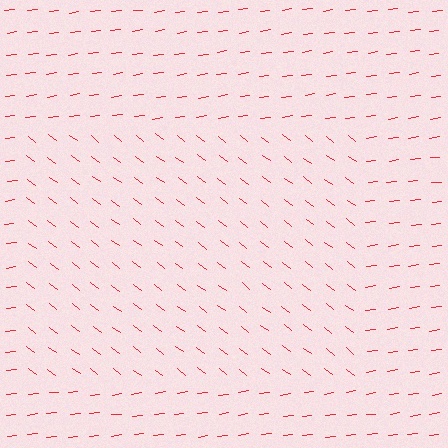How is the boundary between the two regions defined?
The boundary is defined purely by a change in line orientation (approximately 45 degrees difference). All lines are the same color and thickness.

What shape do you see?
I see a rectangle.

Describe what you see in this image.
The image is filled with small red line segments. A rectangle region in the image has lines oriented differently from the surrounding lines, creating a visible texture boundary.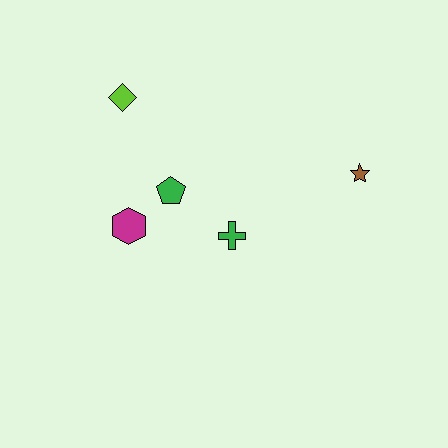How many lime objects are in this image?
There is 1 lime object.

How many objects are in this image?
There are 5 objects.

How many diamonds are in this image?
There is 1 diamond.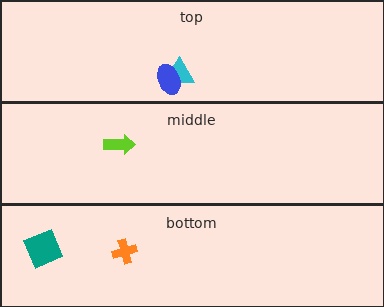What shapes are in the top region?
The cyan triangle, the blue ellipse.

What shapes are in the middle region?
The lime arrow.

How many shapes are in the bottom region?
2.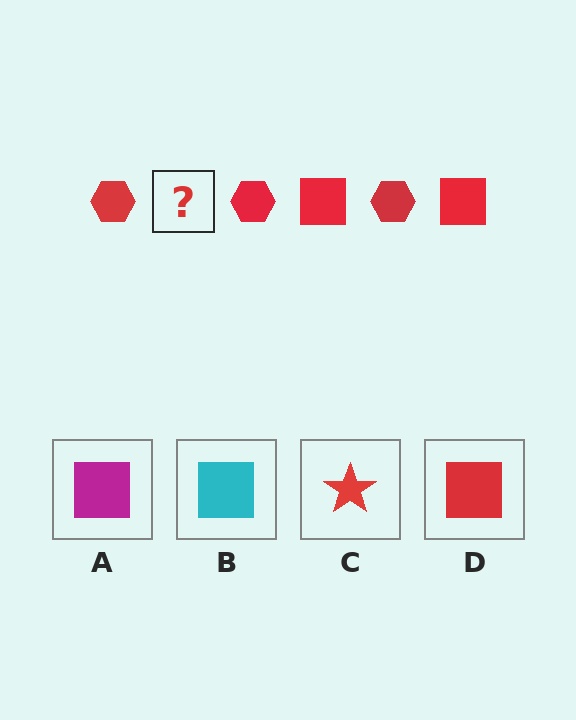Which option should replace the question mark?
Option D.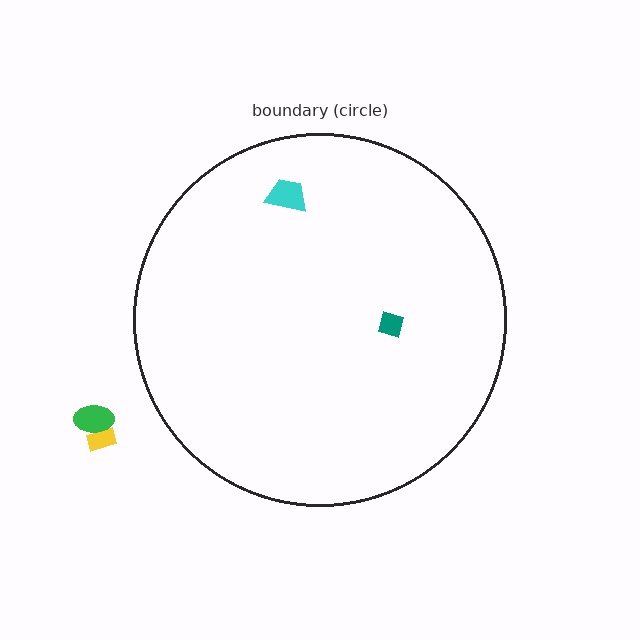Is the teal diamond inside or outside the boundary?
Inside.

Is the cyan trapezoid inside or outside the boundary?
Inside.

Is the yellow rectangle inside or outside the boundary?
Outside.